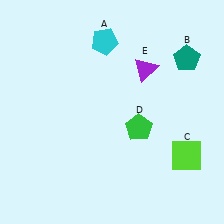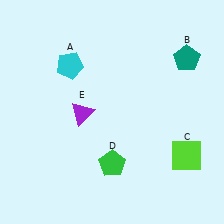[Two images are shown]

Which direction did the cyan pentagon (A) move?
The cyan pentagon (A) moved left.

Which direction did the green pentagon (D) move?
The green pentagon (D) moved down.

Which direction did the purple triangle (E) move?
The purple triangle (E) moved left.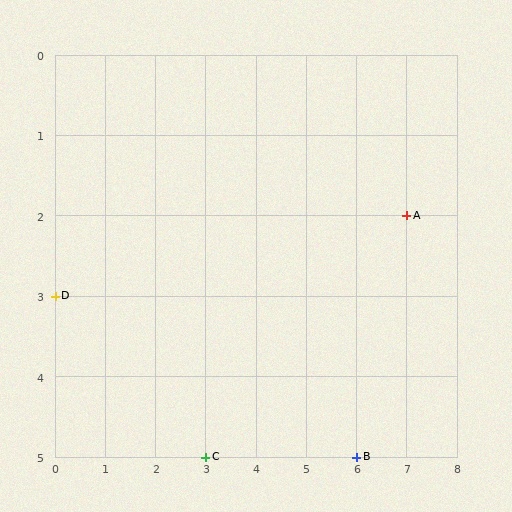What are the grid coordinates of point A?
Point A is at grid coordinates (7, 2).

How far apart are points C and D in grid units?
Points C and D are 3 columns and 2 rows apart (about 3.6 grid units diagonally).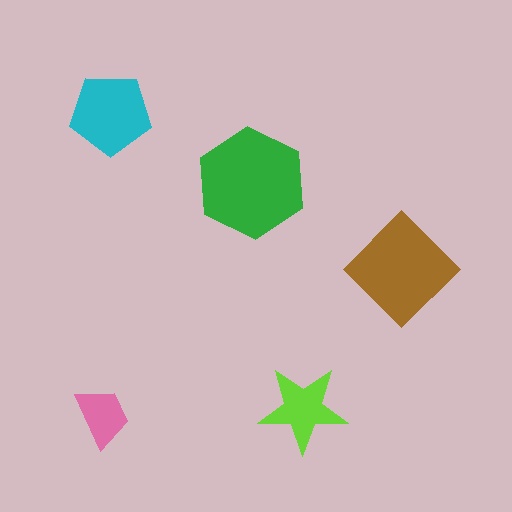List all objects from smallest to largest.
The pink trapezoid, the lime star, the cyan pentagon, the brown diamond, the green hexagon.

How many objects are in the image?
There are 5 objects in the image.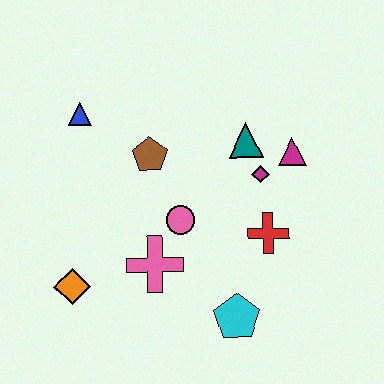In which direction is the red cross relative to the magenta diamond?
The red cross is below the magenta diamond.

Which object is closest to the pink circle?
The pink cross is closest to the pink circle.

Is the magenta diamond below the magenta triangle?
Yes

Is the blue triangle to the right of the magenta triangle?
No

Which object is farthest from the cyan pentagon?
The blue triangle is farthest from the cyan pentagon.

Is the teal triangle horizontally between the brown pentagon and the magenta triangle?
Yes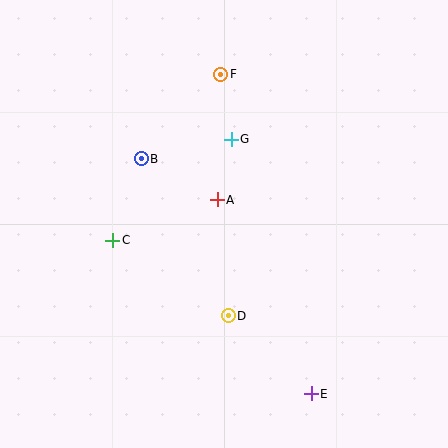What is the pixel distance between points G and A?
The distance between G and A is 62 pixels.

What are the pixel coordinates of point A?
Point A is at (217, 200).